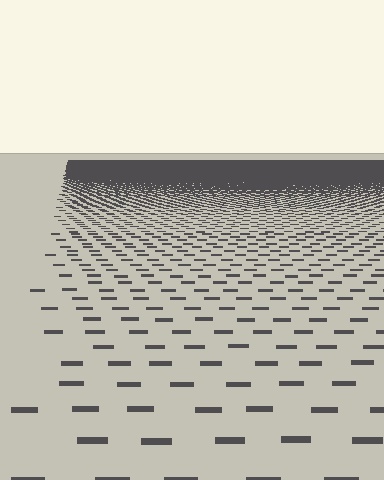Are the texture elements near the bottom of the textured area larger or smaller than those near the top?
Larger. Near the bottom, elements are closer to the viewer and appear at a bigger on-screen size.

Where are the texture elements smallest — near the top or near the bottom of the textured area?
Near the top.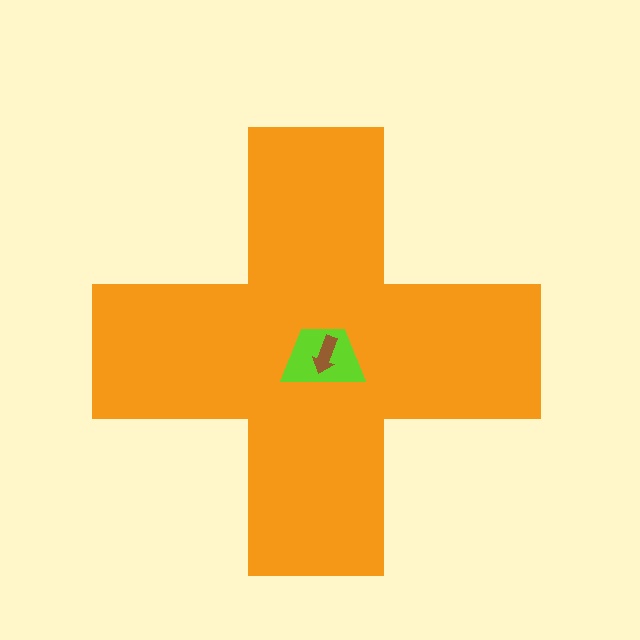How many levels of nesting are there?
3.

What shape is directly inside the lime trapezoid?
The brown arrow.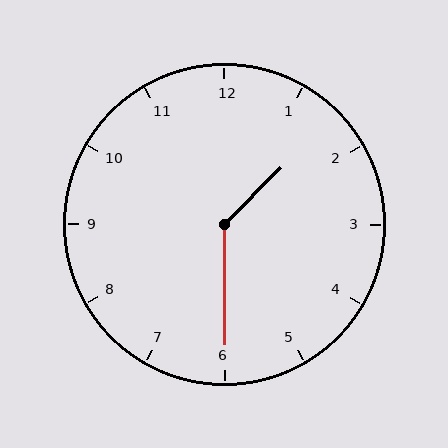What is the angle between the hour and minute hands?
Approximately 135 degrees.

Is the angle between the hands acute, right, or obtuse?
It is obtuse.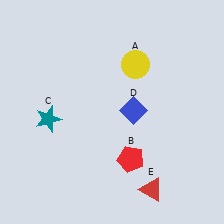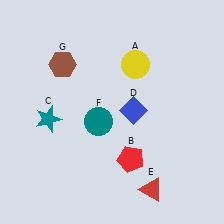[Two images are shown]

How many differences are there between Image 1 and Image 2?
There are 2 differences between the two images.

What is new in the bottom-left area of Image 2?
A teal circle (F) was added in the bottom-left area of Image 2.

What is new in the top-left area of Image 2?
A brown hexagon (G) was added in the top-left area of Image 2.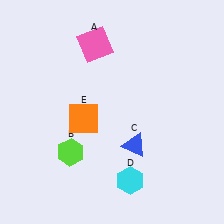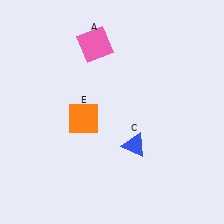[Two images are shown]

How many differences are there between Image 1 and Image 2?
There are 2 differences between the two images.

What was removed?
The lime hexagon (B), the cyan hexagon (D) were removed in Image 2.